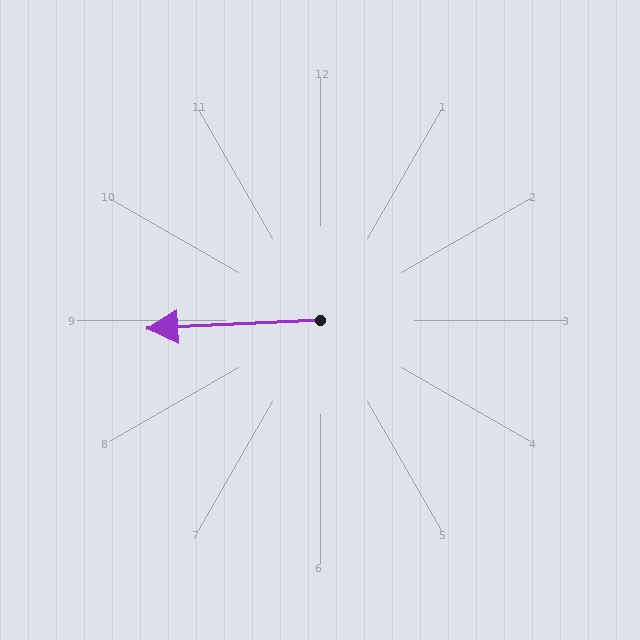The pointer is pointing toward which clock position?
Roughly 9 o'clock.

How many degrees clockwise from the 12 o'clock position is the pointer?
Approximately 267 degrees.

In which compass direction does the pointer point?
West.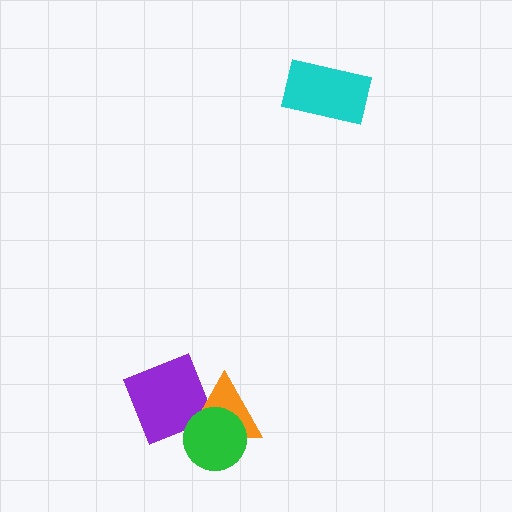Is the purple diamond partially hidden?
Yes, it is partially covered by another shape.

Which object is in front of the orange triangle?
The green circle is in front of the orange triangle.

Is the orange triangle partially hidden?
Yes, it is partially covered by another shape.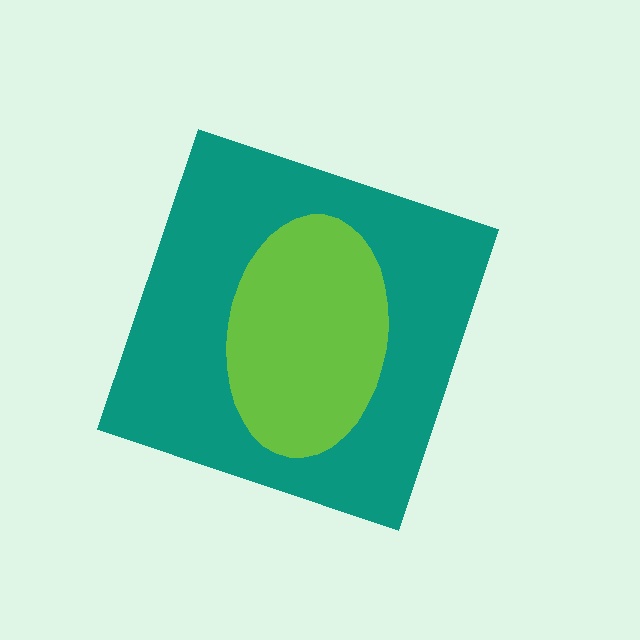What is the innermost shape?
The lime ellipse.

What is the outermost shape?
The teal diamond.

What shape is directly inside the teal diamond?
The lime ellipse.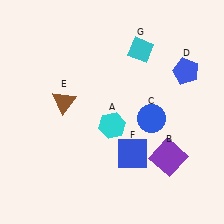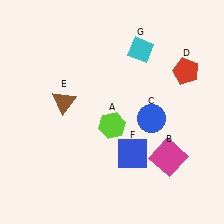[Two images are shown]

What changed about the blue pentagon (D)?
In Image 1, D is blue. In Image 2, it changed to red.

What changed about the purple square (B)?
In Image 1, B is purple. In Image 2, it changed to magenta.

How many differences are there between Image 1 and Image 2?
There are 3 differences between the two images.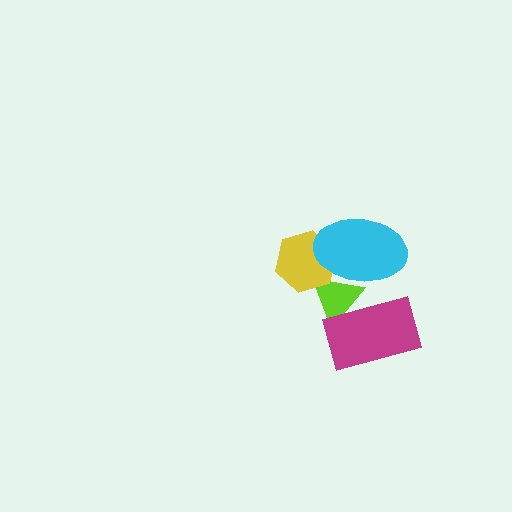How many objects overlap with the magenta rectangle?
1 object overlaps with the magenta rectangle.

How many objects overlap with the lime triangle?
3 objects overlap with the lime triangle.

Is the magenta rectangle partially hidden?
No, no other shape covers it.